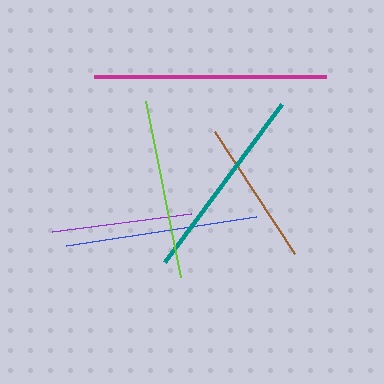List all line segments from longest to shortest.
From longest to shortest: magenta, teal, blue, lime, brown, purple.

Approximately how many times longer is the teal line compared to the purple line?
The teal line is approximately 1.4 times the length of the purple line.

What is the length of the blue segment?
The blue segment is approximately 192 pixels long.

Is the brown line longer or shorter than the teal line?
The teal line is longer than the brown line.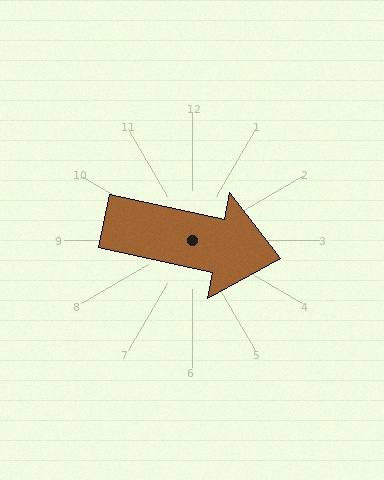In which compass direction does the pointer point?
East.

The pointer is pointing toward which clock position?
Roughly 3 o'clock.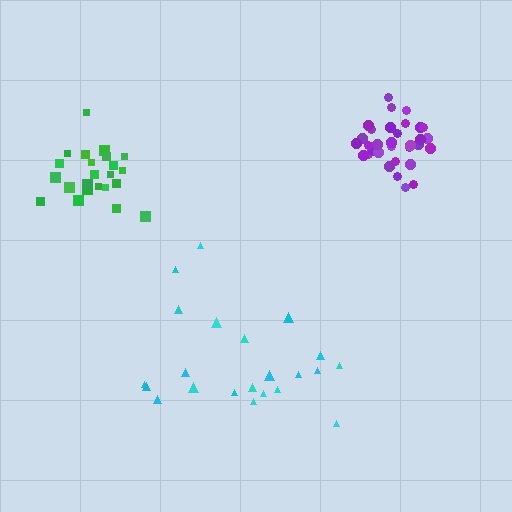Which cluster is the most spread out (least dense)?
Cyan.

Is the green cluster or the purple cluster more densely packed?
Purple.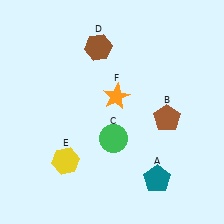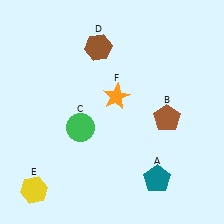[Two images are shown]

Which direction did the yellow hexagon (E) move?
The yellow hexagon (E) moved left.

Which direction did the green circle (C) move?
The green circle (C) moved left.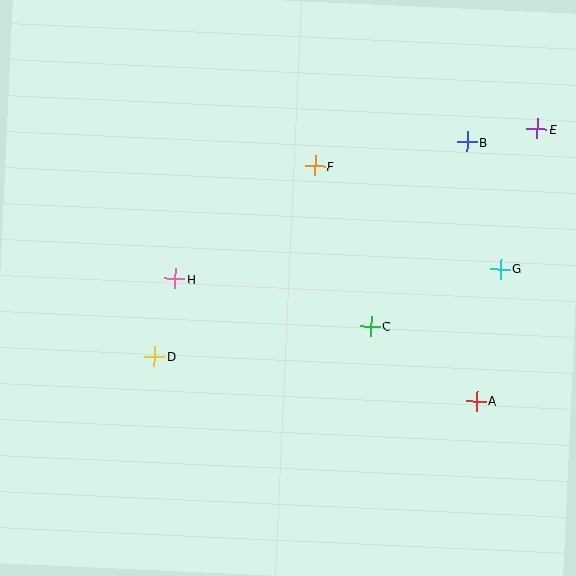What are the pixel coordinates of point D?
Point D is at (154, 356).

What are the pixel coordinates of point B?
Point B is at (467, 142).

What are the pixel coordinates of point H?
Point H is at (175, 279).